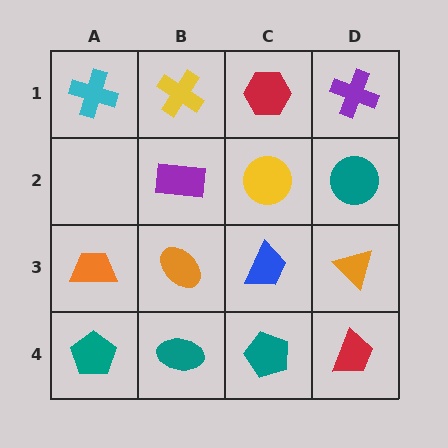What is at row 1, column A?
A cyan cross.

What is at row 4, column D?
A red trapezoid.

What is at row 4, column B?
A teal ellipse.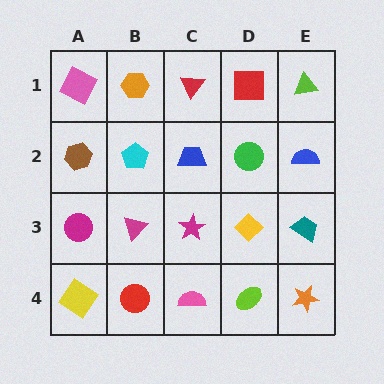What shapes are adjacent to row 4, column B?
A magenta triangle (row 3, column B), a yellow diamond (row 4, column A), a pink semicircle (row 4, column C).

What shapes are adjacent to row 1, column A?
A brown hexagon (row 2, column A), an orange hexagon (row 1, column B).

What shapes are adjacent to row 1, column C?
A blue trapezoid (row 2, column C), an orange hexagon (row 1, column B), a red square (row 1, column D).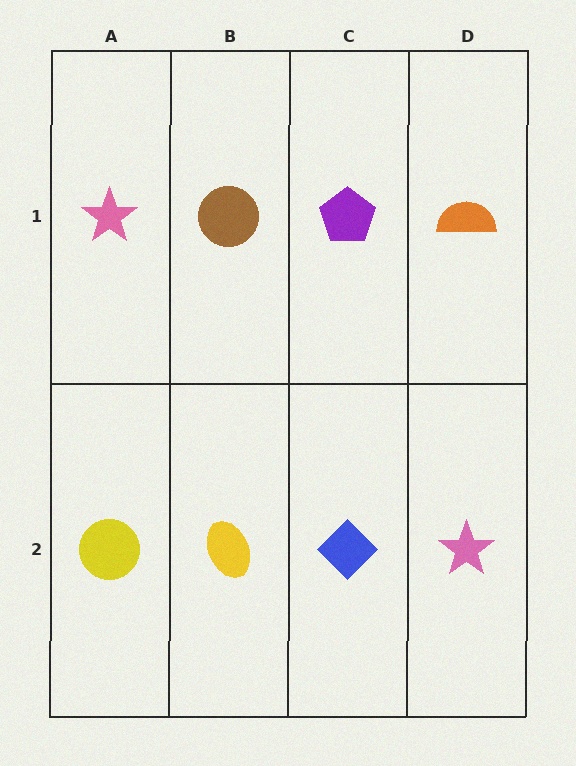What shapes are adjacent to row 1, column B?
A yellow ellipse (row 2, column B), a pink star (row 1, column A), a purple pentagon (row 1, column C).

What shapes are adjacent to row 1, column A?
A yellow circle (row 2, column A), a brown circle (row 1, column B).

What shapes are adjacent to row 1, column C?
A blue diamond (row 2, column C), a brown circle (row 1, column B), an orange semicircle (row 1, column D).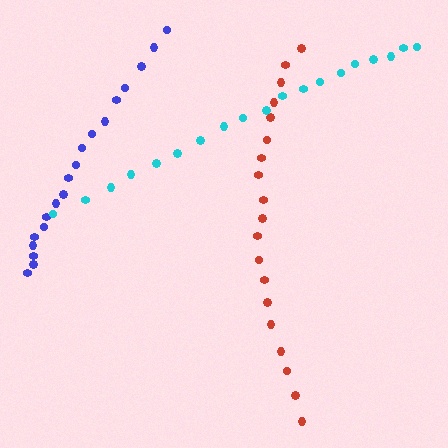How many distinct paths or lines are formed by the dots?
There are 3 distinct paths.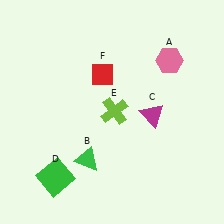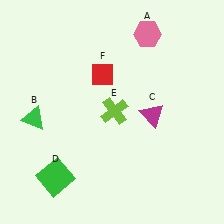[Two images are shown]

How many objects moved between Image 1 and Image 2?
2 objects moved between the two images.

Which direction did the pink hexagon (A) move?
The pink hexagon (A) moved up.